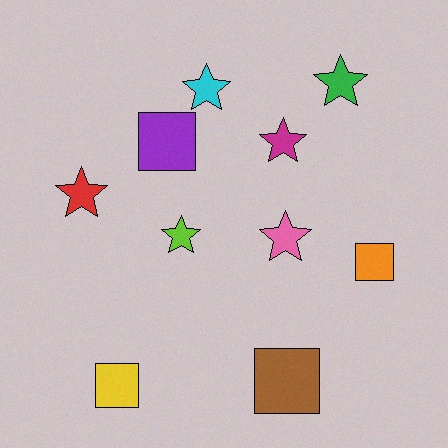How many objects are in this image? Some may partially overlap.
There are 10 objects.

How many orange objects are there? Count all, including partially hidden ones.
There is 1 orange object.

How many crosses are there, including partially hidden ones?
There are no crosses.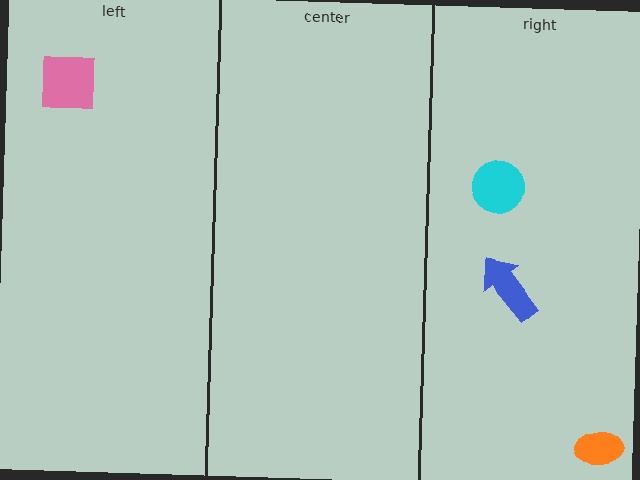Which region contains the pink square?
The left region.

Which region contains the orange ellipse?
The right region.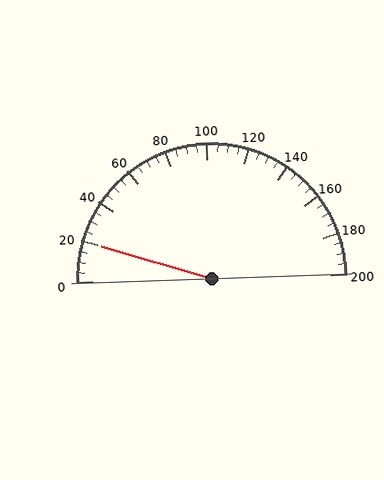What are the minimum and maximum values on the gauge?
The gauge ranges from 0 to 200.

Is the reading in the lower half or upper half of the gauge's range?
The reading is in the lower half of the range (0 to 200).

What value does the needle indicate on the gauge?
The needle indicates approximately 20.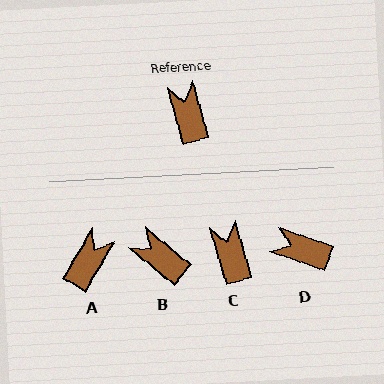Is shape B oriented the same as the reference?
No, it is off by about 34 degrees.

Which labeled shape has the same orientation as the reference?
C.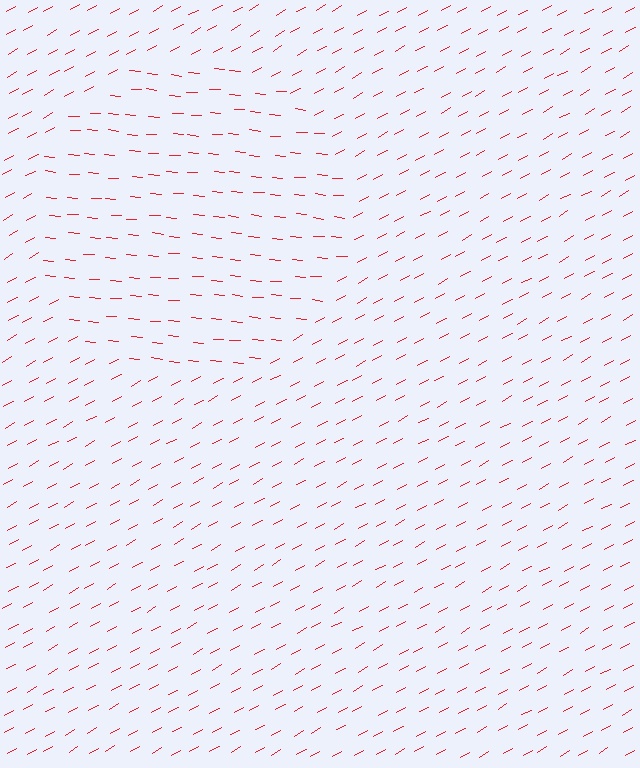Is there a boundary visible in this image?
Yes, there is a texture boundary formed by a change in line orientation.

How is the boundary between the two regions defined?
The boundary is defined purely by a change in line orientation (approximately 34 degrees difference). All lines are the same color and thickness.